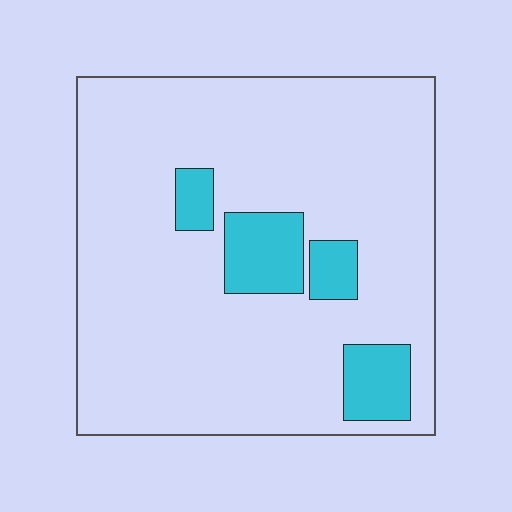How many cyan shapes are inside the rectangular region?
4.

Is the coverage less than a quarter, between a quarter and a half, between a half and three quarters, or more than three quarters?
Less than a quarter.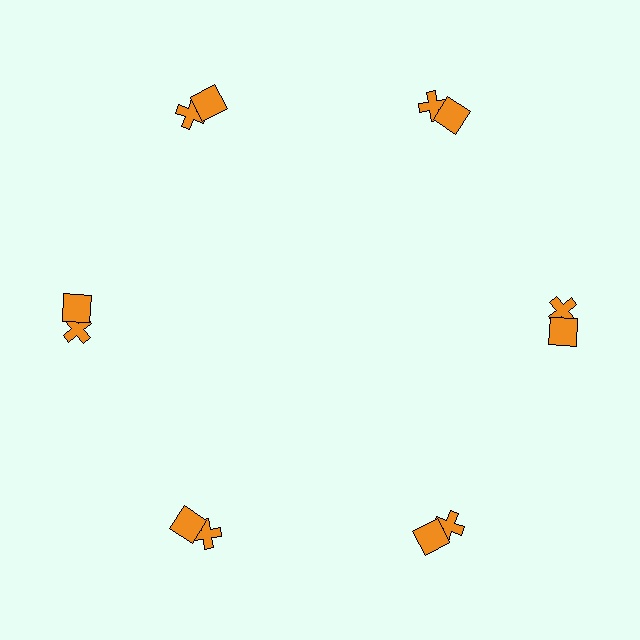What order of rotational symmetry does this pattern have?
This pattern has 6-fold rotational symmetry.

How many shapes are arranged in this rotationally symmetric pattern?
There are 12 shapes, arranged in 6 groups of 2.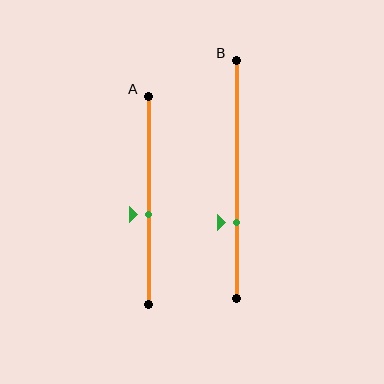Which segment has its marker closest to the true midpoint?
Segment A has its marker closest to the true midpoint.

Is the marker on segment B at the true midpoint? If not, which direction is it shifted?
No, the marker on segment B is shifted downward by about 18% of the segment length.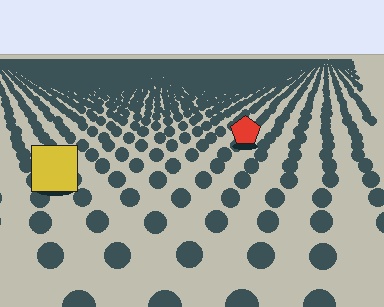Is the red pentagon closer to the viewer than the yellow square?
No. The yellow square is closer — you can tell from the texture gradient: the ground texture is coarser near it.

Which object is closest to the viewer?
The yellow square is closest. The texture marks near it are larger and more spread out.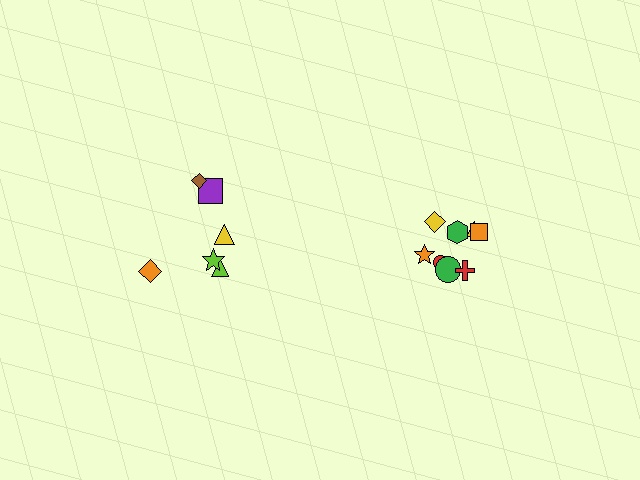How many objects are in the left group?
There are 6 objects.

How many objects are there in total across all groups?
There are 14 objects.